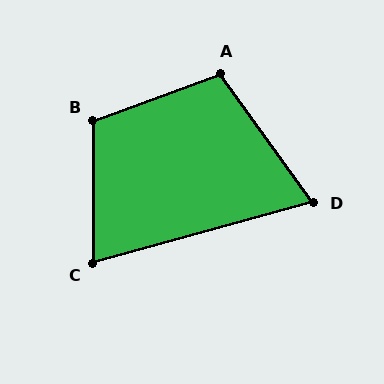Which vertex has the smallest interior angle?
D, at approximately 70 degrees.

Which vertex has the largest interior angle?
B, at approximately 110 degrees.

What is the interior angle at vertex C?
Approximately 75 degrees (acute).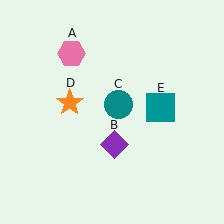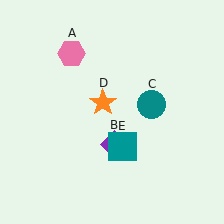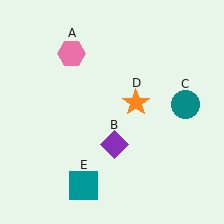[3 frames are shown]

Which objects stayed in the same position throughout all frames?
Pink hexagon (object A) and purple diamond (object B) remained stationary.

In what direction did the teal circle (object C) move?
The teal circle (object C) moved right.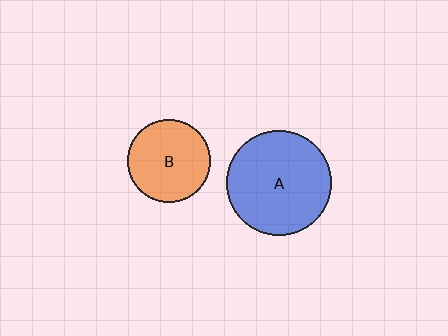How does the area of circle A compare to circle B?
Approximately 1.6 times.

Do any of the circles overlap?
No, none of the circles overlap.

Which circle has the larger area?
Circle A (blue).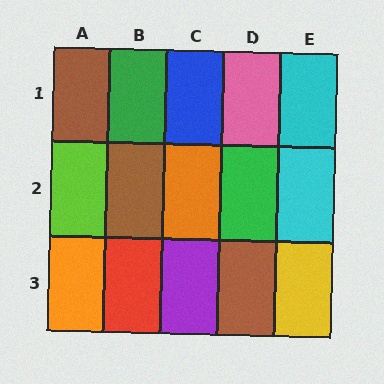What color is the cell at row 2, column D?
Green.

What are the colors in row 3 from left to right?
Orange, red, purple, brown, yellow.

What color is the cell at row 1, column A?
Brown.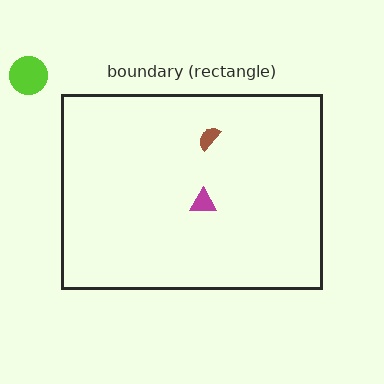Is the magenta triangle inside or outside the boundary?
Inside.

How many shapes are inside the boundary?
2 inside, 1 outside.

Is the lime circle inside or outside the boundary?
Outside.